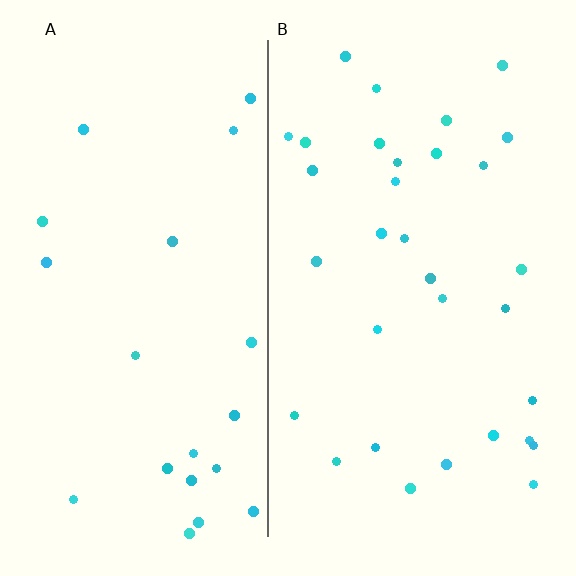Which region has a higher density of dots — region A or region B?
B (the right).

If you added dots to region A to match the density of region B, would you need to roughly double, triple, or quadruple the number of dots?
Approximately double.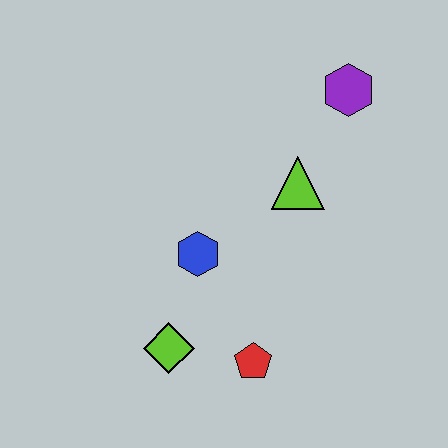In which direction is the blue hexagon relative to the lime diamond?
The blue hexagon is above the lime diamond.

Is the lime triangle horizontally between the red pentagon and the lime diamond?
No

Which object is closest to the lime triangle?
The purple hexagon is closest to the lime triangle.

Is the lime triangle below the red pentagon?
No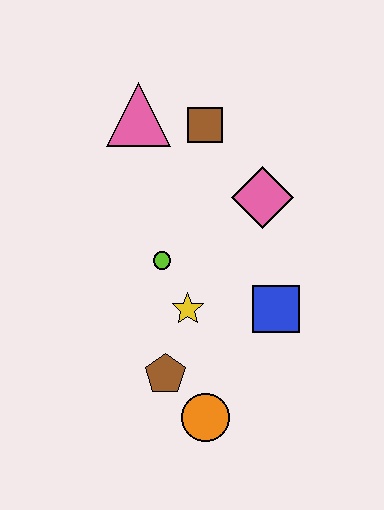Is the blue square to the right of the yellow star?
Yes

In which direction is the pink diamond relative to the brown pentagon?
The pink diamond is above the brown pentagon.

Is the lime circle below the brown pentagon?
No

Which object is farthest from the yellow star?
The pink triangle is farthest from the yellow star.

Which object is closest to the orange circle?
The brown pentagon is closest to the orange circle.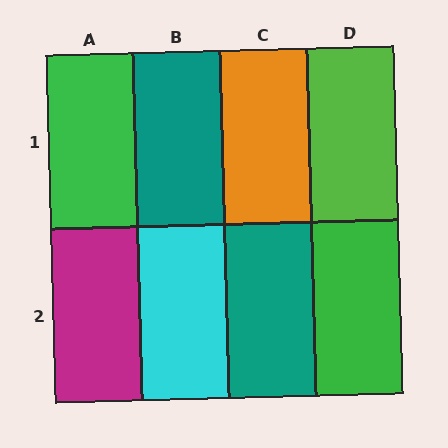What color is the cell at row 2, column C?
Teal.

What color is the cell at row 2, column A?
Magenta.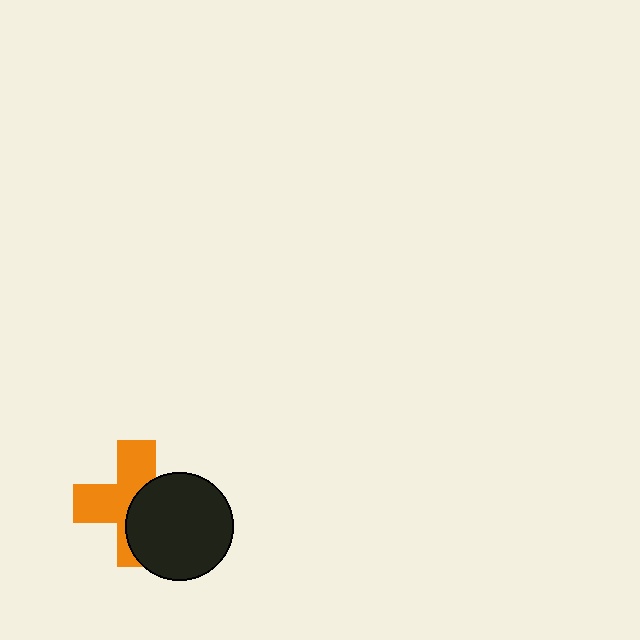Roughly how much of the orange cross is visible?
About half of it is visible (roughly 54%).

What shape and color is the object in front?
The object in front is a black circle.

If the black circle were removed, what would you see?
You would see the complete orange cross.